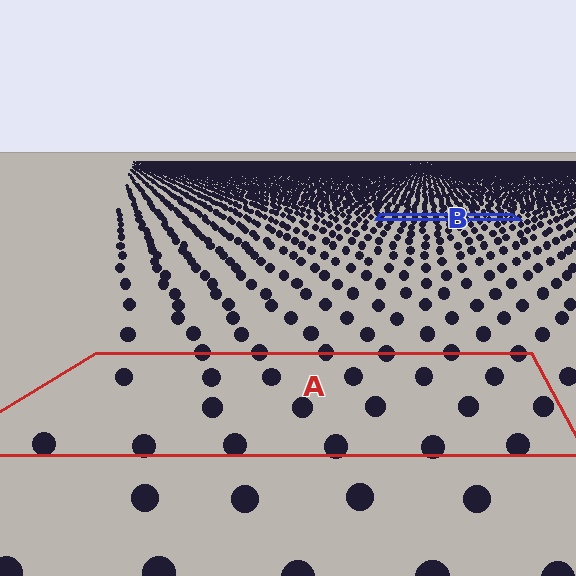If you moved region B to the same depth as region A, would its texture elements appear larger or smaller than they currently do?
They would appear larger. At a closer depth, the same texture elements are projected at a bigger on-screen size.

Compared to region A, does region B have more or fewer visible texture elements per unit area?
Region B has more texture elements per unit area — they are packed more densely because it is farther away.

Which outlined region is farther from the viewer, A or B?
Region B is farther from the viewer — the texture elements inside it appear smaller and more densely packed.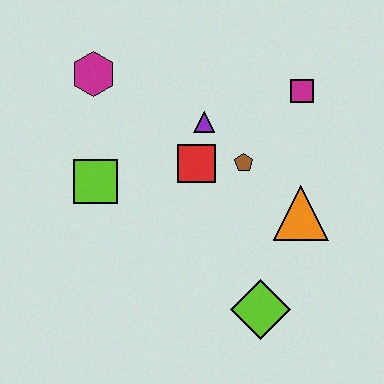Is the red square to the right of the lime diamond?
No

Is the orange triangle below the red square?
Yes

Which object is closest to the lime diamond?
The orange triangle is closest to the lime diamond.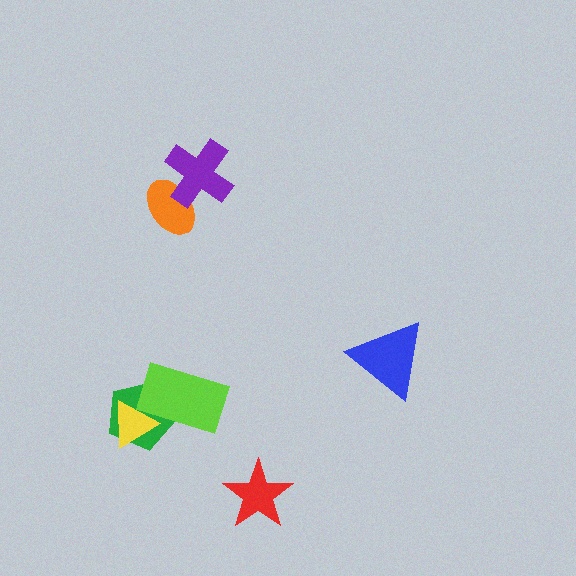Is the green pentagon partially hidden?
Yes, it is partially covered by another shape.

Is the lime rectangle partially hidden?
Yes, it is partially covered by another shape.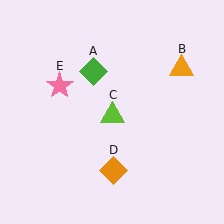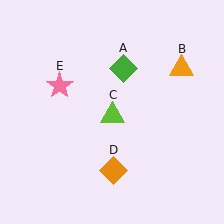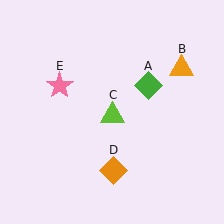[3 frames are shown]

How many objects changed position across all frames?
1 object changed position: green diamond (object A).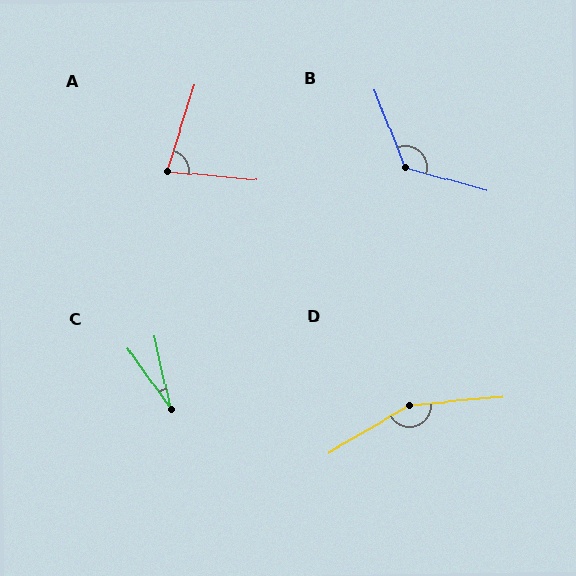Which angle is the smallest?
C, at approximately 23 degrees.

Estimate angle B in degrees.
Approximately 127 degrees.